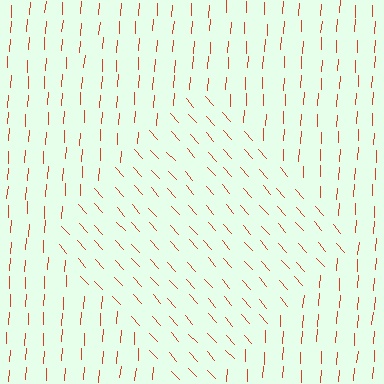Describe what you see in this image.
The image is filled with small red line segments. A diamond region in the image has lines oriented differently from the surrounding lines, creating a visible texture boundary.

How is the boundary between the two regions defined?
The boundary is defined purely by a change in line orientation (approximately 45 degrees difference). All lines are the same color and thickness.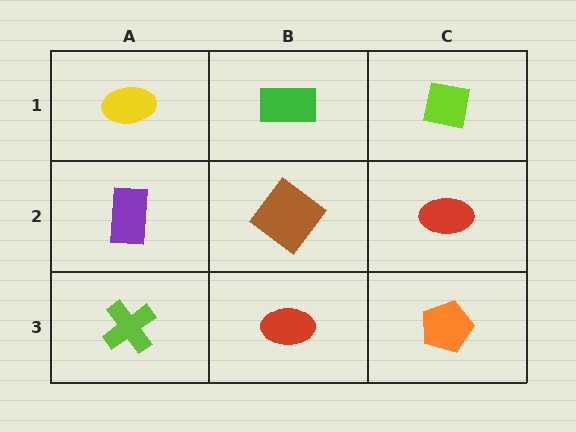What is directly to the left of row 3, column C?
A red ellipse.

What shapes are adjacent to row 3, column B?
A brown diamond (row 2, column B), a lime cross (row 3, column A), an orange pentagon (row 3, column C).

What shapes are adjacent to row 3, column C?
A red ellipse (row 2, column C), a red ellipse (row 3, column B).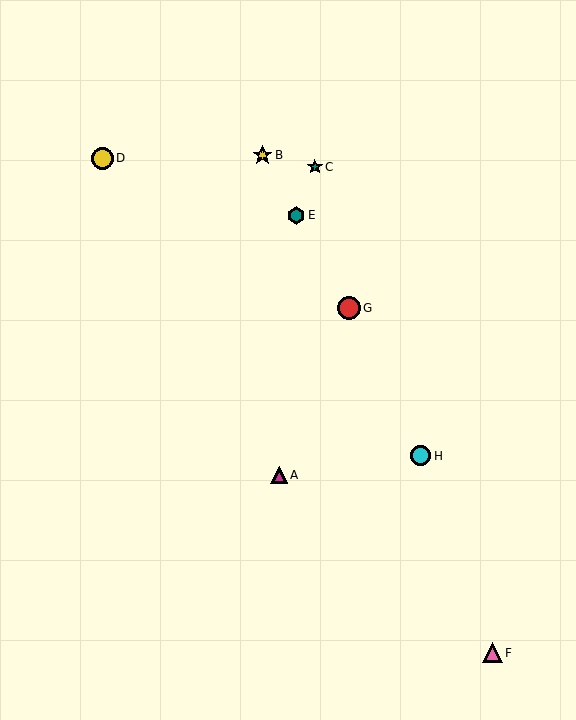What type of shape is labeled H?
Shape H is a cyan circle.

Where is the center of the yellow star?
The center of the yellow star is at (262, 155).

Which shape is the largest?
The red circle (labeled G) is the largest.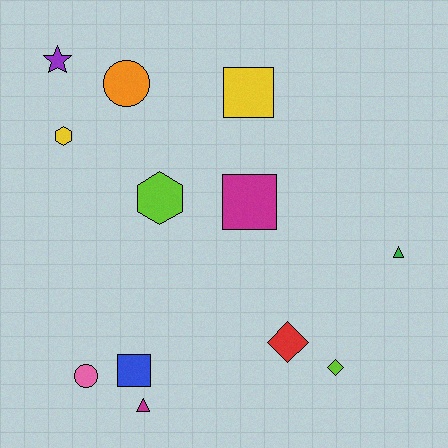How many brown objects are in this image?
There are no brown objects.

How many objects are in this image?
There are 12 objects.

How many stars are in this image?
There is 1 star.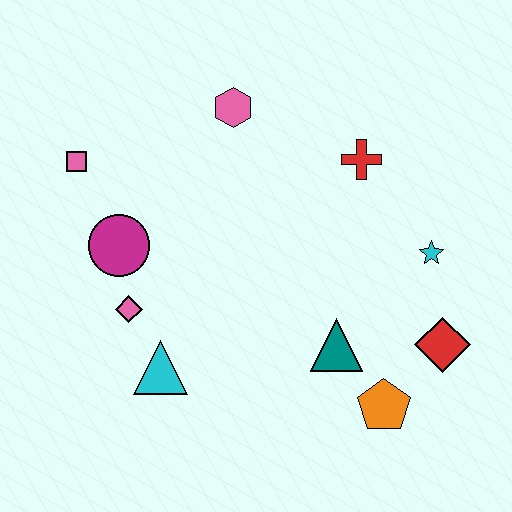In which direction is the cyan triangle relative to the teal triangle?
The cyan triangle is to the left of the teal triangle.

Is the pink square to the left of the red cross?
Yes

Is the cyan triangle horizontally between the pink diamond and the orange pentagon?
Yes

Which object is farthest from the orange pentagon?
The pink square is farthest from the orange pentagon.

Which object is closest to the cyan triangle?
The pink diamond is closest to the cyan triangle.